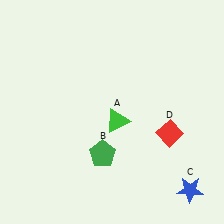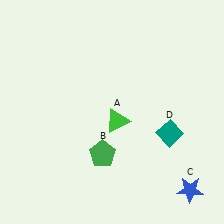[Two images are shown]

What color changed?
The diamond (D) changed from red in Image 1 to teal in Image 2.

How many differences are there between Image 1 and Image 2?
There is 1 difference between the two images.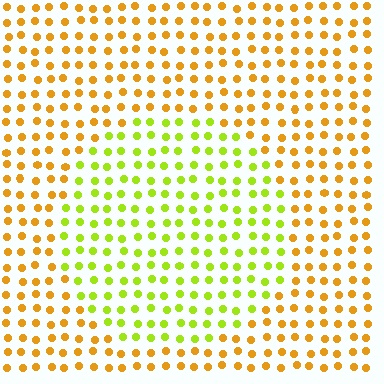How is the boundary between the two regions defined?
The boundary is defined purely by a slight shift in hue (about 43 degrees). Spacing, size, and orientation are identical on both sides.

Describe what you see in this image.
The image is filled with small orange elements in a uniform arrangement. A circle-shaped region is visible where the elements are tinted to a slightly different hue, forming a subtle color boundary.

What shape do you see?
I see a circle.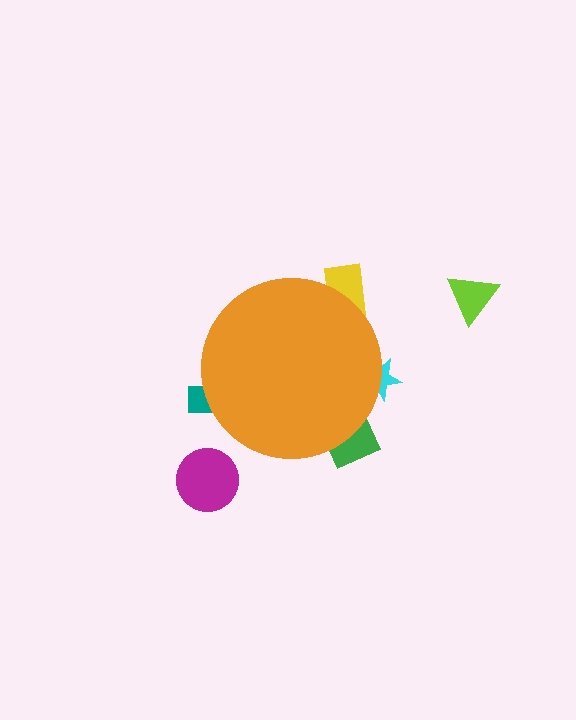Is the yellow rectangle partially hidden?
Yes, the yellow rectangle is partially hidden behind the orange circle.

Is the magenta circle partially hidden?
No, the magenta circle is fully visible.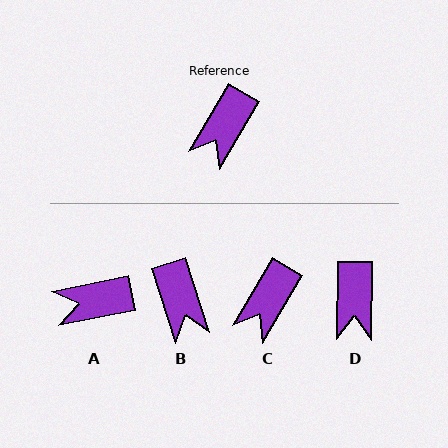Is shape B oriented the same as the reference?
No, it is off by about 48 degrees.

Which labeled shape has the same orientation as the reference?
C.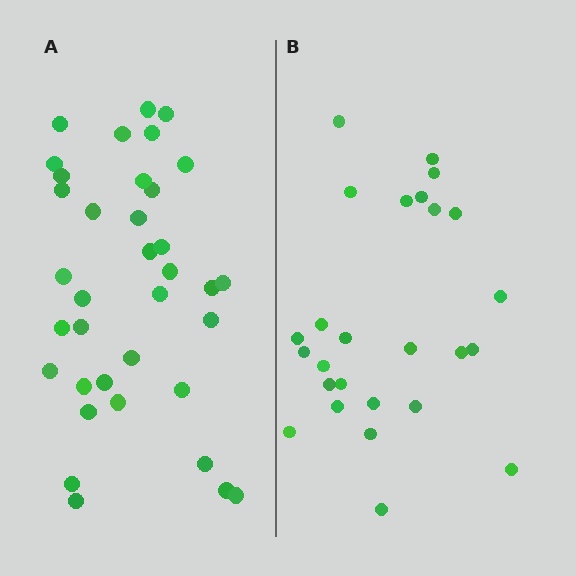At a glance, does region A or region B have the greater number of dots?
Region A (the left region) has more dots.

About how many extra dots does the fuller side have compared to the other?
Region A has roughly 10 or so more dots than region B.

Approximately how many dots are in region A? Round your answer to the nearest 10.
About 40 dots. (The exact count is 36, which rounds to 40.)